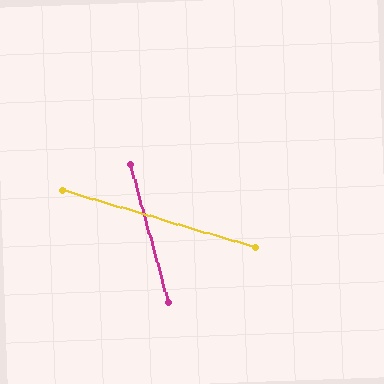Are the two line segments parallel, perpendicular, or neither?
Neither parallel nor perpendicular — they differ by about 58°.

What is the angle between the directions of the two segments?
Approximately 58 degrees.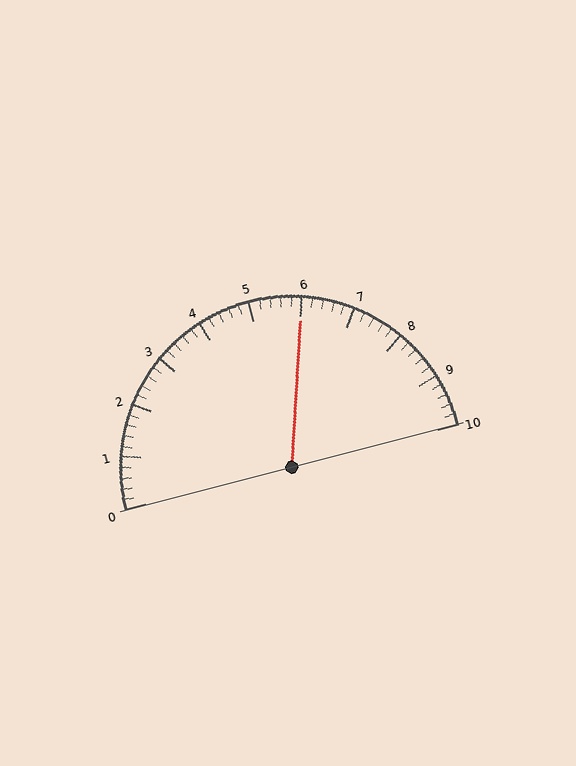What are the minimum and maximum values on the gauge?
The gauge ranges from 0 to 10.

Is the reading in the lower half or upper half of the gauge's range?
The reading is in the upper half of the range (0 to 10).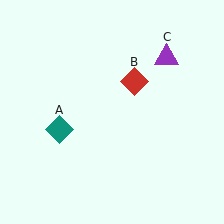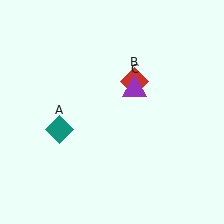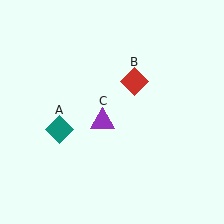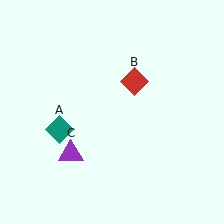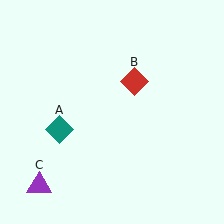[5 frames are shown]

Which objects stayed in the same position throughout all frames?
Teal diamond (object A) and red diamond (object B) remained stationary.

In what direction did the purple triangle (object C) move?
The purple triangle (object C) moved down and to the left.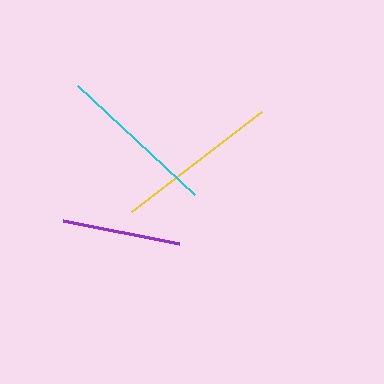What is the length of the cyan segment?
The cyan segment is approximately 159 pixels long.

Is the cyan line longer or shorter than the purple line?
The cyan line is longer than the purple line.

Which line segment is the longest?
The yellow line is the longest at approximately 164 pixels.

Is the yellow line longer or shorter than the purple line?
The yellow line is longer than the purple line.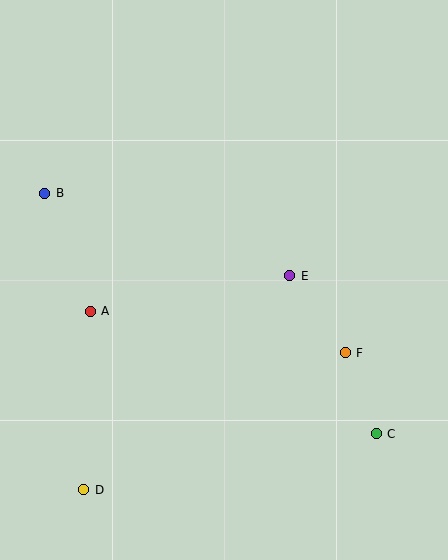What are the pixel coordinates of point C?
Point C is at (376, 434).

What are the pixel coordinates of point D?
Point D is at (84, 490).